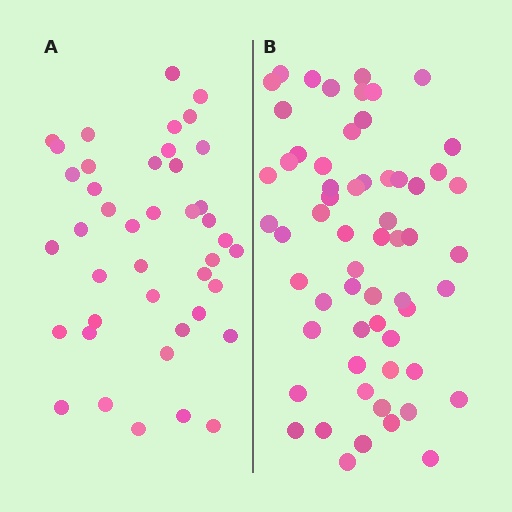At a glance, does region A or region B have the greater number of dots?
Region B (the right region) has more dots.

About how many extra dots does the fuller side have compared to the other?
Region B has approximately 20 more dots than region A.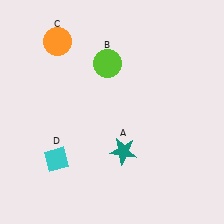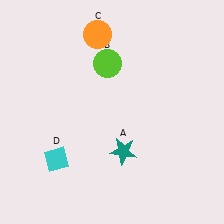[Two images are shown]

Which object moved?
The orange circle (C) moved right.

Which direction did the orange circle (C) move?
The orange circle (C) moved right.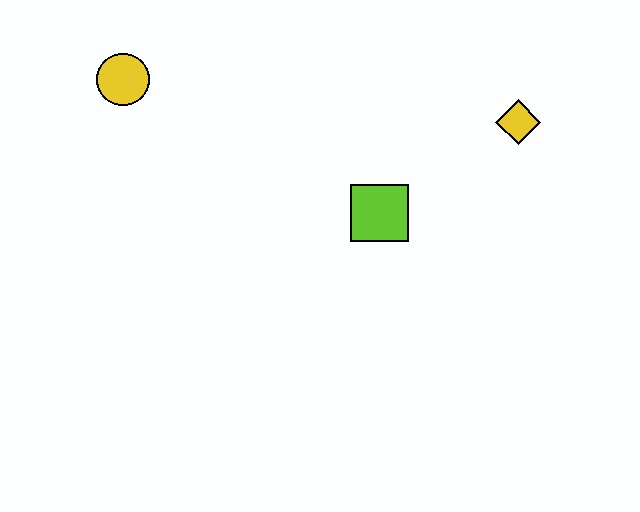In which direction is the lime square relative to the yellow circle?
The lime square is to the right of the yellow circle.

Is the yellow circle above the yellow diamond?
Yes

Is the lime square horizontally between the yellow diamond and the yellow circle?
Yes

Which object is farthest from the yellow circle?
The yellow diamond is farthest from the yellow circle.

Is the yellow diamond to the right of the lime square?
Yes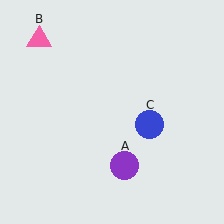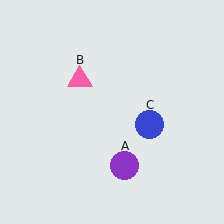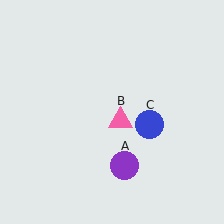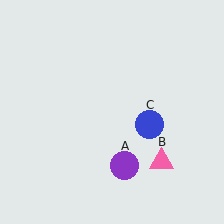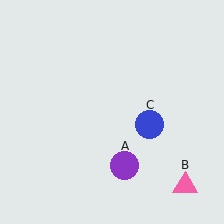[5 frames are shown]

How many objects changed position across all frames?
1 object changed position: pink triangle (object B).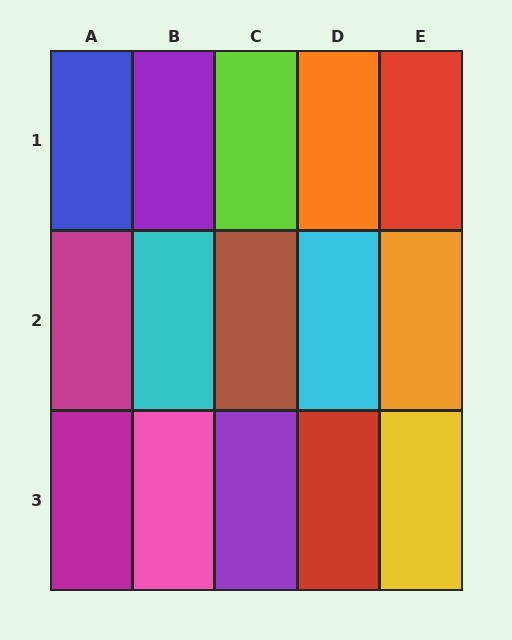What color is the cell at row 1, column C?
Lime.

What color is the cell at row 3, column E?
Yellow.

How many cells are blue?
1 cell is blue.